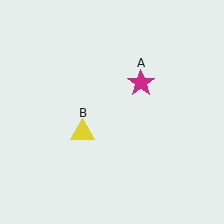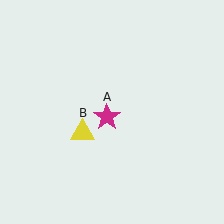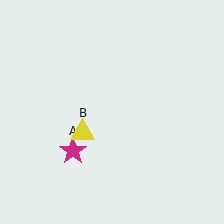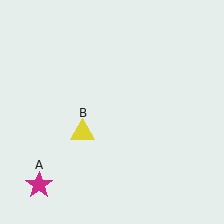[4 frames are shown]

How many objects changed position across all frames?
1 object changed position: magenta star (object A).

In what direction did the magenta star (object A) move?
The magenta star (object A) moved down and to the left.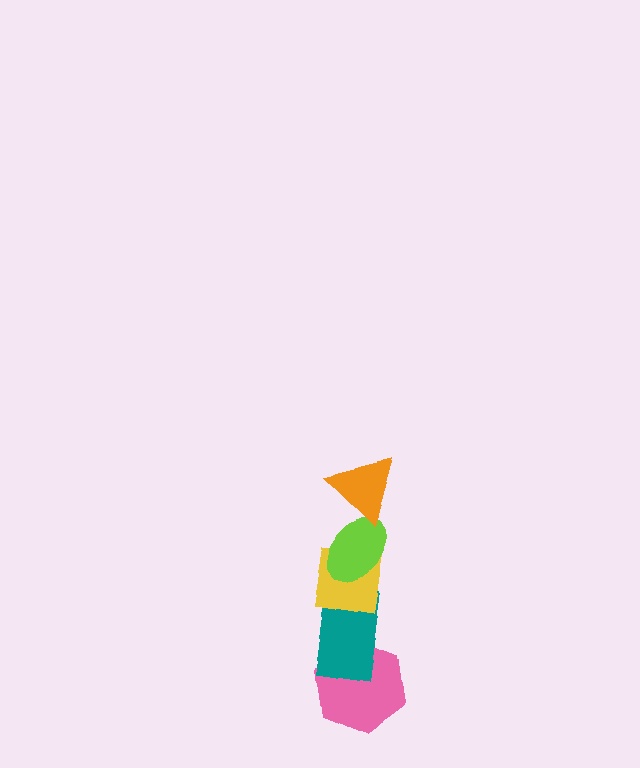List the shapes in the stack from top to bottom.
From top to bottom: the orange triangle, the lime ellipse, the yellow square, the teal rectangle, the pink hexagon.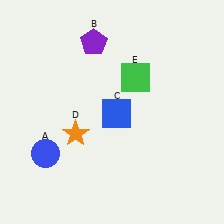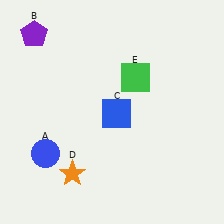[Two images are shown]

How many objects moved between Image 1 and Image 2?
2 objects moved between the two images.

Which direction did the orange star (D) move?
The orange star (D) moved down.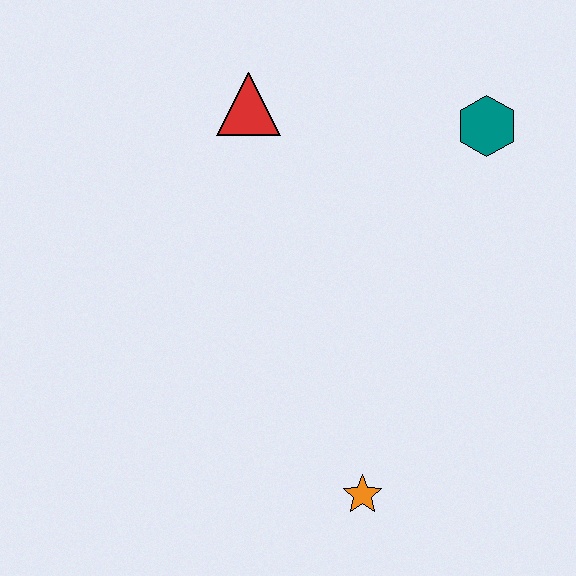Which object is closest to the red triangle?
The teal hexagon is closest to the red triangle.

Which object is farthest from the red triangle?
The orange star is farthest from the red triangle.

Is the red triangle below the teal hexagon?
No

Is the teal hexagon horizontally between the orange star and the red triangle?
No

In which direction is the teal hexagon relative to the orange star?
The teal hexagon is above the orange star.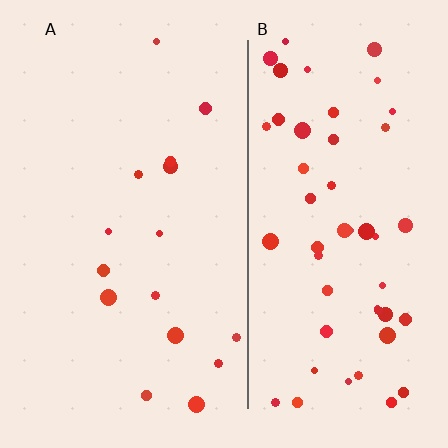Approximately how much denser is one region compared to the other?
Approximately 3.4× — region B over region A.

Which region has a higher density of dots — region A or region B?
B (the right).